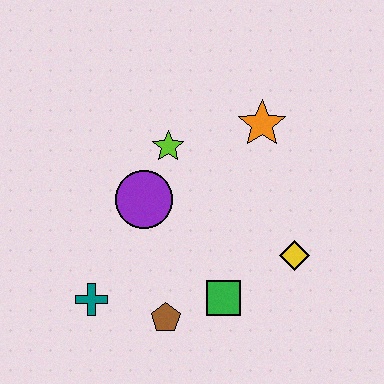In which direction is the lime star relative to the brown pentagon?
The lime star is above the brown pentagon.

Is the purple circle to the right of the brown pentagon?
No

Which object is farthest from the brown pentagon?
The orange star is farthest from the brown pentagon.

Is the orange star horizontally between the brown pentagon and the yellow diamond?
Yes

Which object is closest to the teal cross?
The brown pentagon is closest to the teal cross.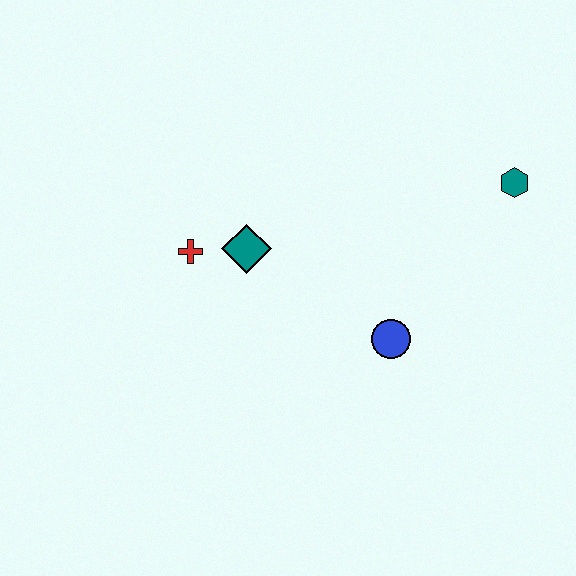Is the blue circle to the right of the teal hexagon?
No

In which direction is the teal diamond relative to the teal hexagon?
The teal diamond is to the left of the teal hexagon.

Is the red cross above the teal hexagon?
No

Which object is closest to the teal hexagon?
The blue circle is closest to the teal hexagon.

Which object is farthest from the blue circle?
The red cross is farthest from the blue circle.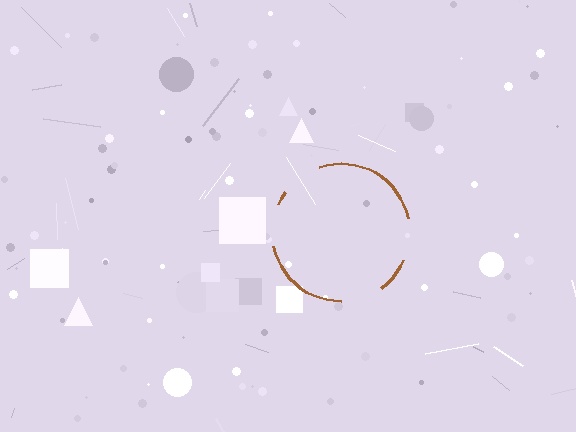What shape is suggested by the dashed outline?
The dashed outline suggests a circle.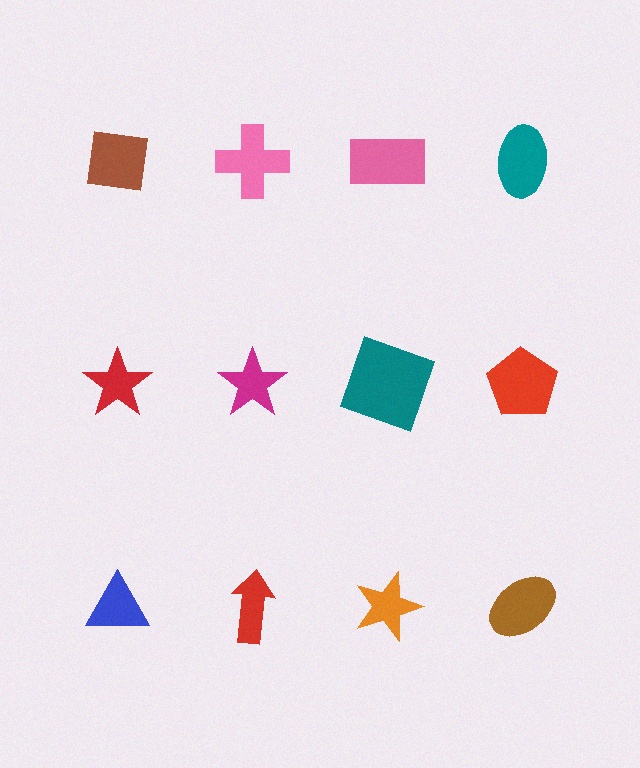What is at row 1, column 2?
A pink cross.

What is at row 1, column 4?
A teal ellipse.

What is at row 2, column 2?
A magenta star.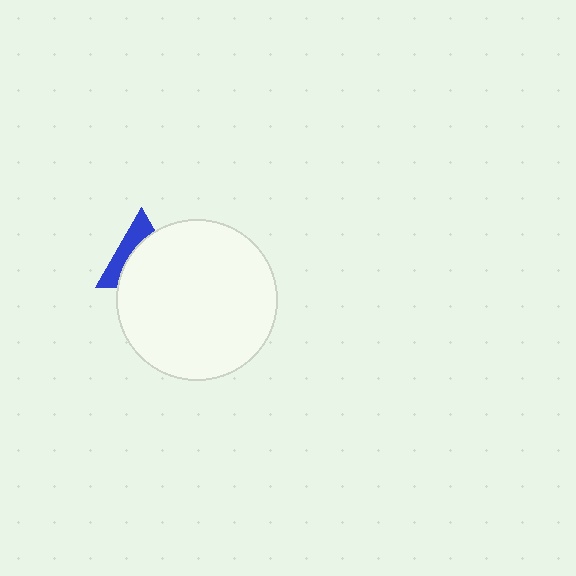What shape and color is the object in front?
The object in front is a white circle.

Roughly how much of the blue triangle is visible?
A small part of it is visible (roughly 37%).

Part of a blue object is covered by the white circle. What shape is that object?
It is a triangle.